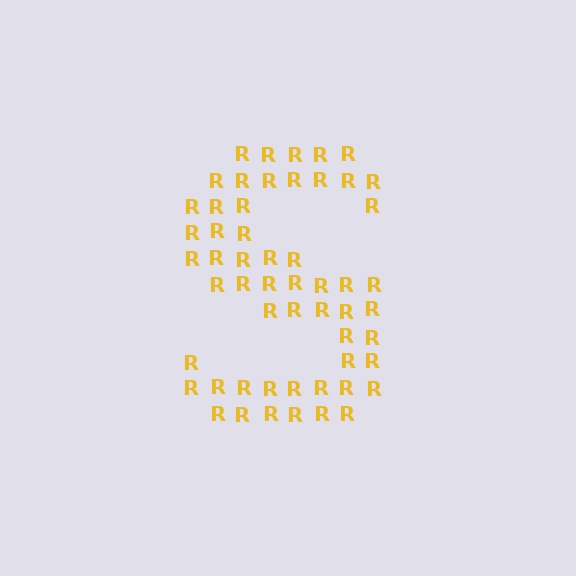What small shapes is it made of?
It is made of small letter R's.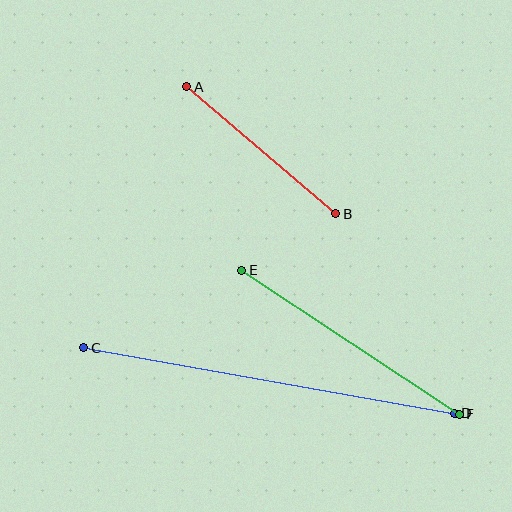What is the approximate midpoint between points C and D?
The midpoint is at approximately (269, 380) pixels.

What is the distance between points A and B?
The distance is approximately 196 pixels.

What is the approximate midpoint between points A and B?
The midpoint is at approximately (261, 150) pixels.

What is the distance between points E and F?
The distance is approximately 261 pixels.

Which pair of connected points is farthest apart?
Points C and D are farthest apart.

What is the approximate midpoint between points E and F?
The midpoint is at approximately (350, 342) pixels.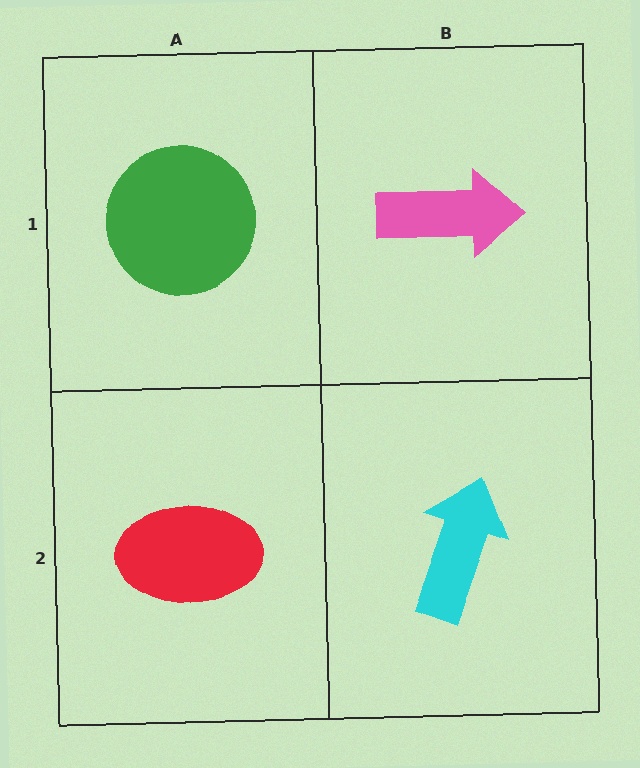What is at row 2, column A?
A red ellipse.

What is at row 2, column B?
A cyan arrow.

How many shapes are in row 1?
2 shapes.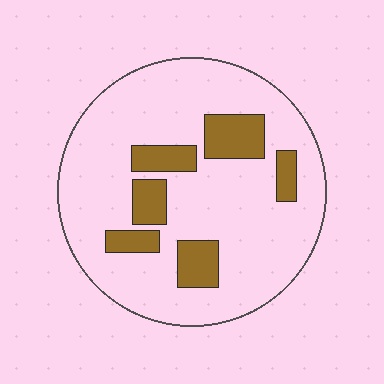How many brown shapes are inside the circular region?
6.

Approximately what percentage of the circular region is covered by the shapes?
Approximately 20%.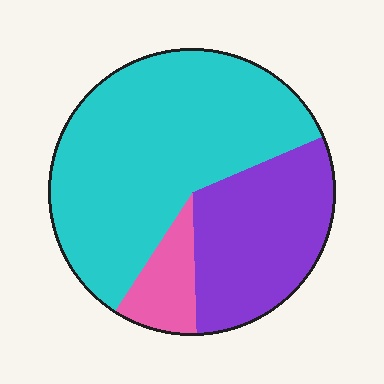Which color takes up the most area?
Cyan, at roughly 60%.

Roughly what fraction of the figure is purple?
Purple takes up about one third (1/3) of the figure.